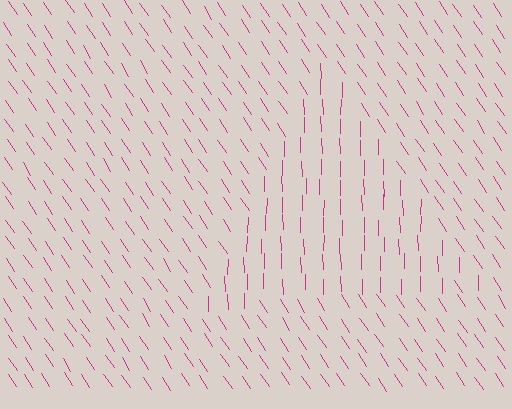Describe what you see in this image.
The image is filled with small magenta line segments. A triangle region in the image has lines oriented differently from the surrounding lines, creating a visible texture boundary.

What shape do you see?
I see a triangle.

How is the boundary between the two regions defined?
The boundary is defined purely by a change in line orientation (approximately 33 degrees difference). All lines are the same color and thickness.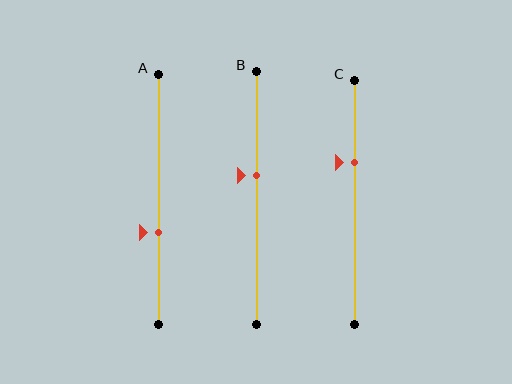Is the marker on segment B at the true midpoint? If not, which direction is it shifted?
No, the marker on segment B is shifted upward by about 9% of the segment length.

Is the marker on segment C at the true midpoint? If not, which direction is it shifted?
No, the marker on segment C is shifted upward by about 17% of the segment length.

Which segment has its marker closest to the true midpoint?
Segment B has its marker closest to the true midpoint.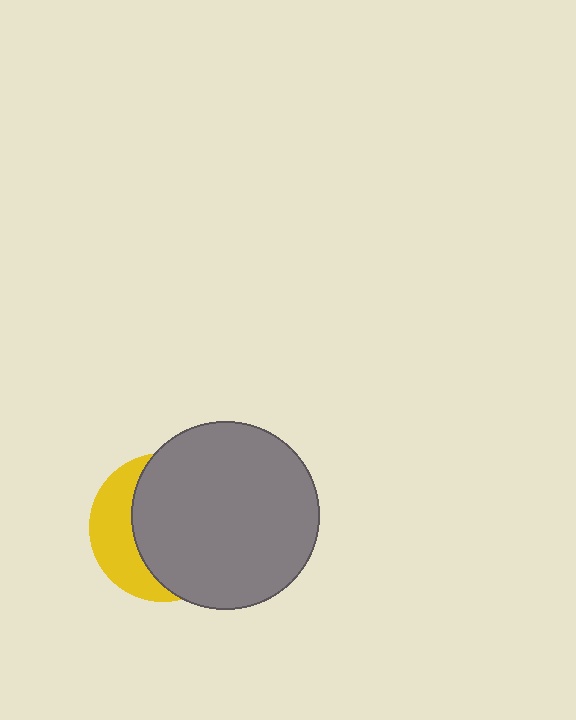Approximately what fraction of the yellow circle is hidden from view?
Roughly 67% of the yellow circle is hidden behind the gray circle.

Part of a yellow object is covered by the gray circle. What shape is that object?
It is a circle.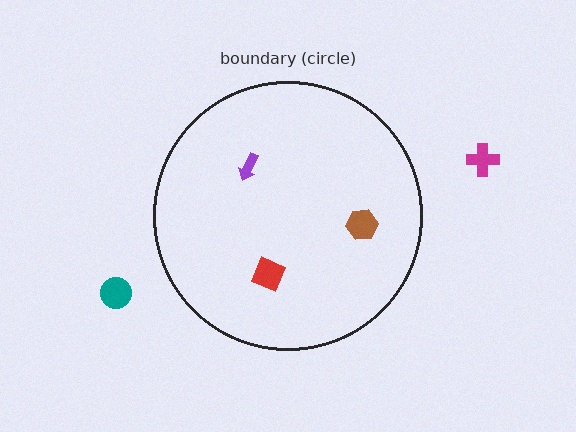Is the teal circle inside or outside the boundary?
Outside.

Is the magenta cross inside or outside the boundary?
Outside.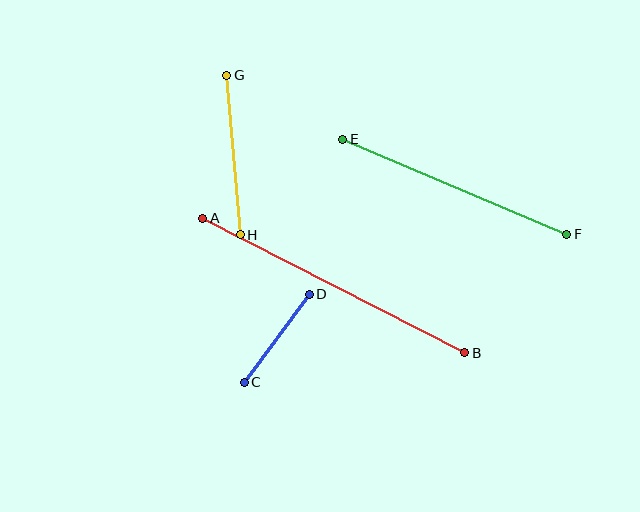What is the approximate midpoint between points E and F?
The midpoint is at approximately (455, 187) pixels.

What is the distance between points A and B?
The distance is approximately 295 pixels.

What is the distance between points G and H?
The distance is approximately 160 pixels.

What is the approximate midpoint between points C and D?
The midpoint is at approximately (277, 338) pixels.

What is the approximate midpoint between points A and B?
The midpoint is at approximately (334, 286) pixels.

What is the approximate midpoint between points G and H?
The midpoint is at approximately (234, 155) pixels.